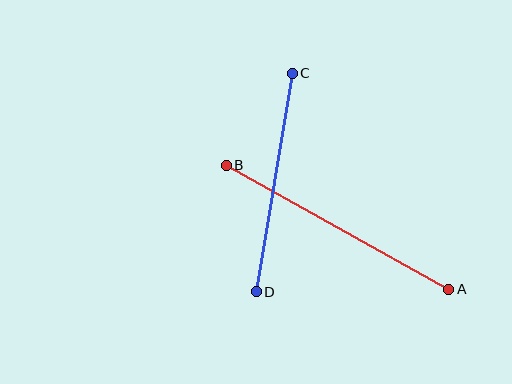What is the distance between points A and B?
The distance is approximately 255 pixels.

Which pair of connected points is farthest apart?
Points A and B are farthest apart.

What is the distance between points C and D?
The distance is approximately 221 pixels.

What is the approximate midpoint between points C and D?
The midpoint is at approximately (274, 183) pixels.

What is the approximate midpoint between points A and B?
The midpoint is at approximately (337, 227) pixels.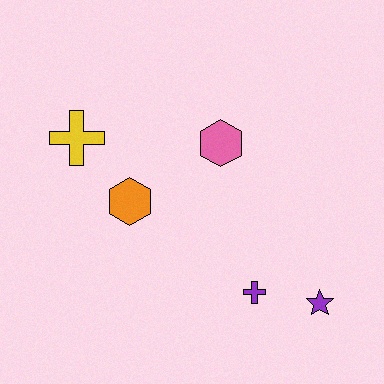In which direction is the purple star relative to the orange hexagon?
The purple star is to the right of the orange hexagon.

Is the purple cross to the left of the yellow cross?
No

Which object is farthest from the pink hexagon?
The purple star is farthest from the pink hexagon.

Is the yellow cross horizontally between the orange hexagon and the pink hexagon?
No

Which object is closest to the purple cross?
The purple star is closest to the purple cross.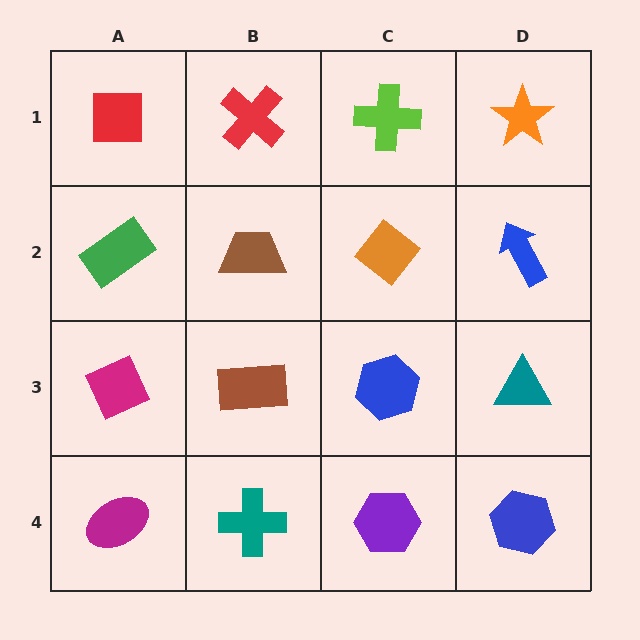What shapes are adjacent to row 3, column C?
An orange diamond (row 2, column C), a purple hexagon (row 4, column C), a brown rectangle (row 3, column B), a teal triangle (row 3, column D).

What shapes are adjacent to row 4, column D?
A teal triangle (row 3, column D), a purple hexagon (row 4, column C).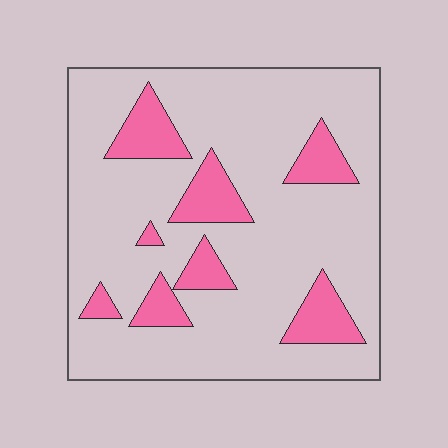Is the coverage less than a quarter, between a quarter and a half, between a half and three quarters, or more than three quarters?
Less than a quarter.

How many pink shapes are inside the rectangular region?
8.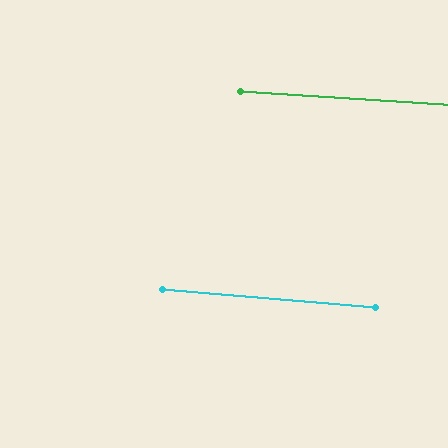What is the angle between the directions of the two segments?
Approximately 1 degree.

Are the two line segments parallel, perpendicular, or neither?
Parallel — their directions differ by only 1.3°.